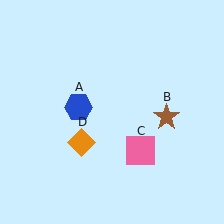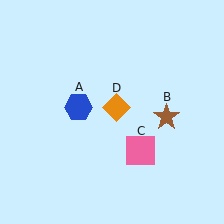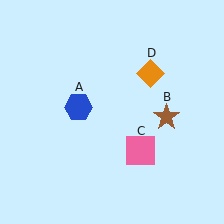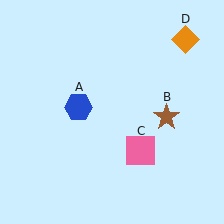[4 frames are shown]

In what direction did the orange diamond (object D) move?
The orange diamond (object D) moved up and to the right.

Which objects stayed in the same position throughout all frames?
Blue hexagon (object A) and brown star (object B) and pink square (object C) remained stationary.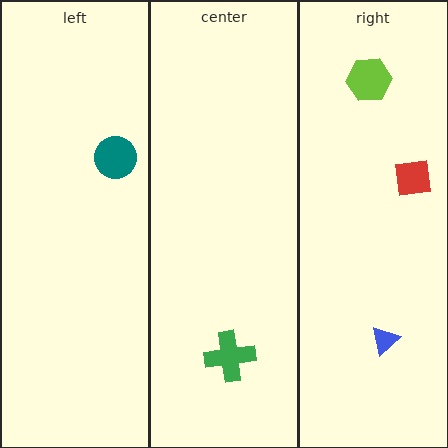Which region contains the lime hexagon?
The right region.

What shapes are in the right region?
The red square, the blue triangle, the lime hexagon.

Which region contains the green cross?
The center region.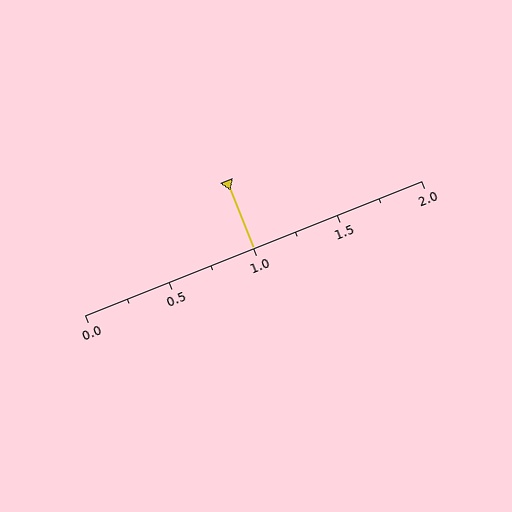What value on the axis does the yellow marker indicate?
The marker indicates approximately 1.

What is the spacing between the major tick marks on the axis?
The major ticks are spaced 0.5 apart.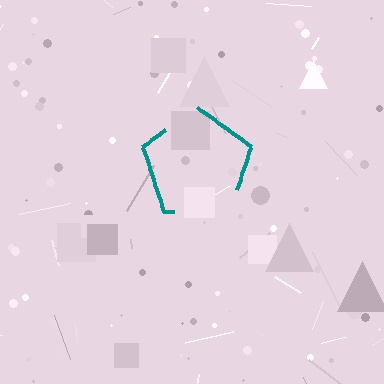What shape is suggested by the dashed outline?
The dashed outline suggests a pentagon.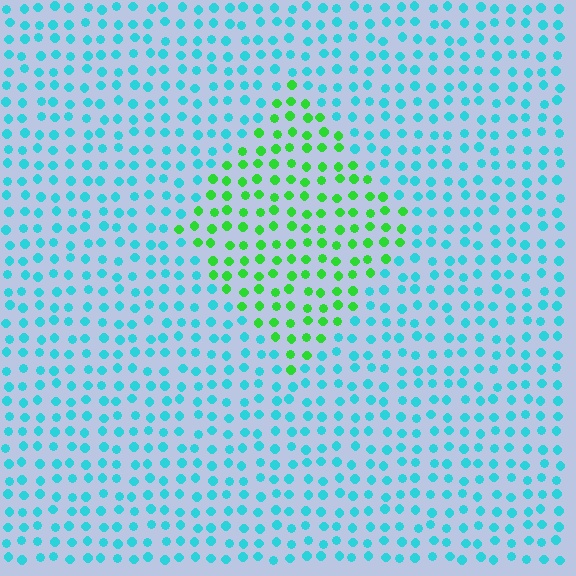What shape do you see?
I see a diamond.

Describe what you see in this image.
The image is filled with small cyan elements in a uniform arrangement. A diamond-shaped region is visible where the elements are tinted to a slightly different hue, forming a subtle color boundary.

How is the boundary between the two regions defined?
The boundary is defined purely by a slight shift in hue (about 61 degrees). Spacing, size, and orientation are identical on both sides.